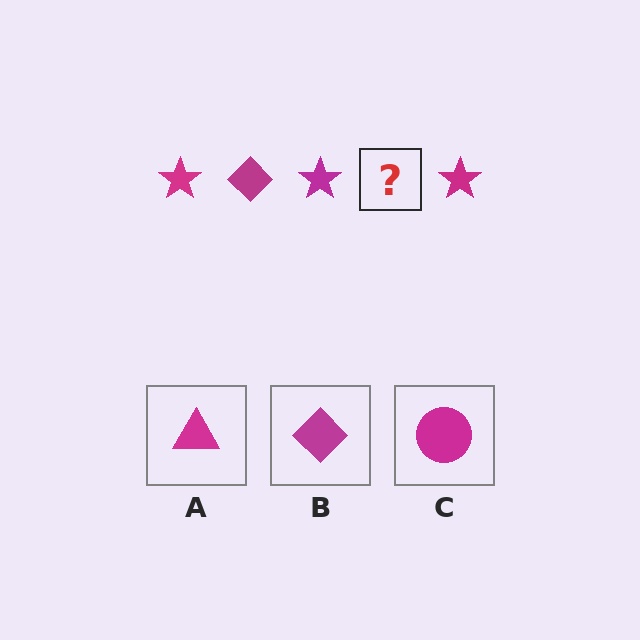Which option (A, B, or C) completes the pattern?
B.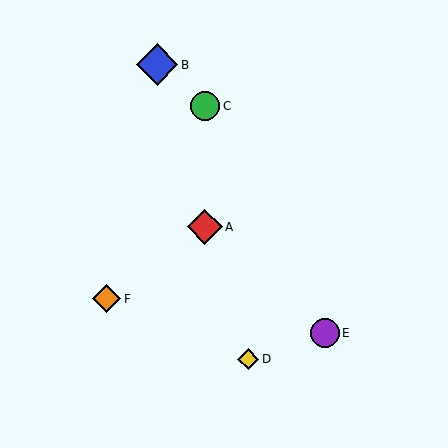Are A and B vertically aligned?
No, A is at x≈205 and B is at x≈157.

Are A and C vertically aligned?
Yes, both are at x≈205.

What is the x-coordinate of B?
Object B is at x≈157.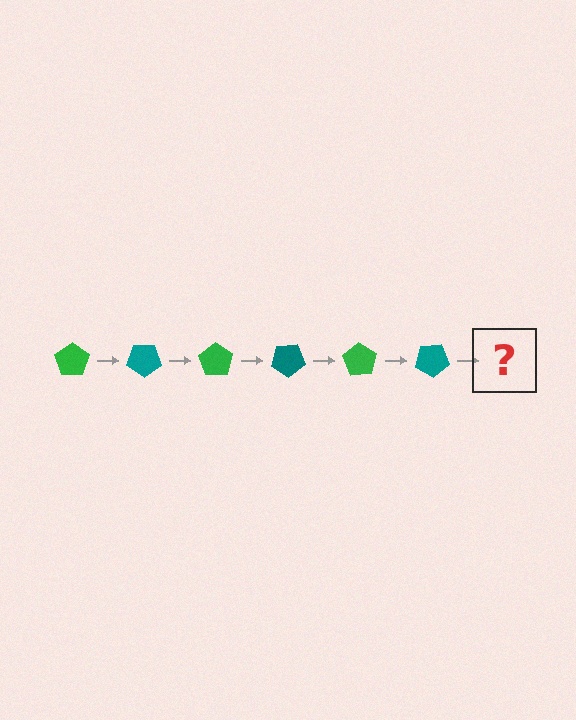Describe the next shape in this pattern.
It should be a green pentagon, rotated 210 degrees from the start.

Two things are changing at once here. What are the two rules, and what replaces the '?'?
The two rules are that it rotates 35 degrees each step and the color cycles through green and teal. The '?' should be a green pentagon, rotated 210 degrees from the start.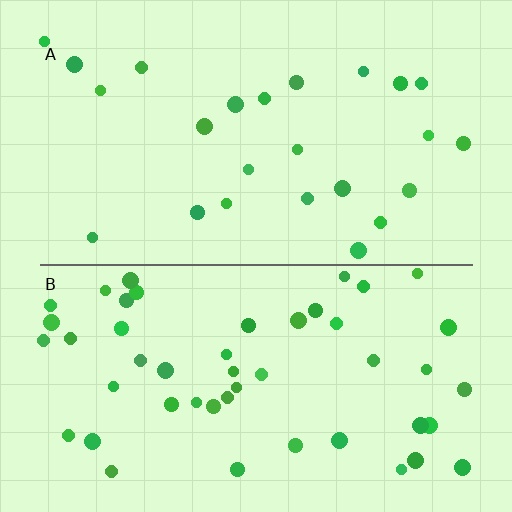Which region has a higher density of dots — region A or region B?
B (the bottom).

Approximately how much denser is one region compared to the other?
Approximately 2.0× — region B over region A.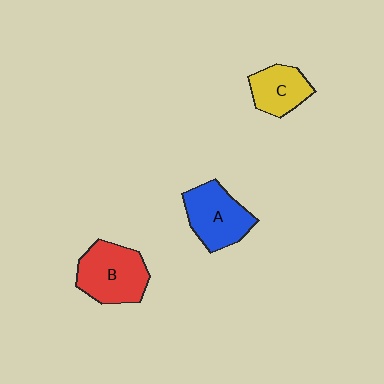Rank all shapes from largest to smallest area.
From largest to smallest: B (red), A (blue), C (yellow).